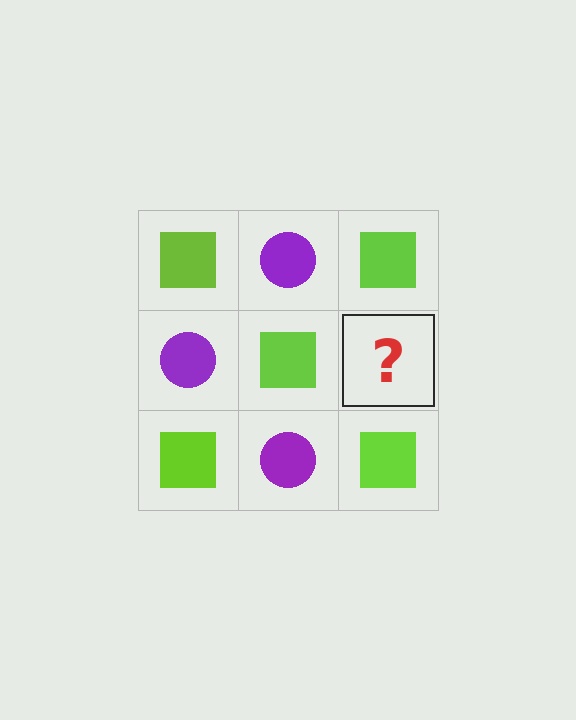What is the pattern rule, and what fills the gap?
The rule is that it alternates lime square and purple circle in a checkerboard pattern. The gap should be filled with a purple circle.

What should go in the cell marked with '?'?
The missing cell should contain a purple circle.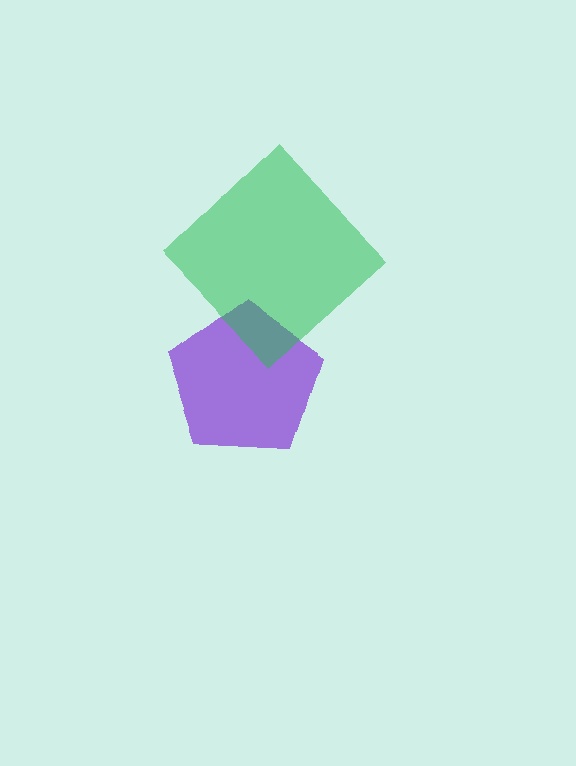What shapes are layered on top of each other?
The layered shapes are: a purple pentagon, a green diamond.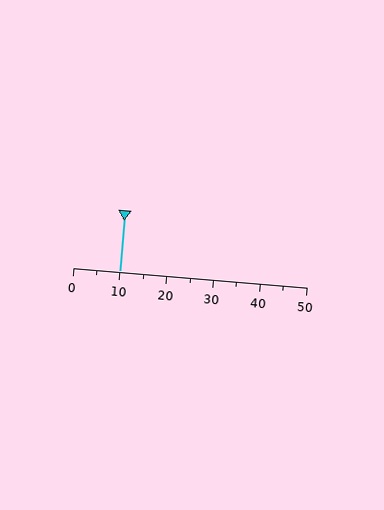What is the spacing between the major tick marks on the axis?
The major ticks are spaced 10 apart.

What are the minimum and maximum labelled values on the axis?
The axis runs from 0 to 50.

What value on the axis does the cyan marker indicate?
The marker indicates approximately 10.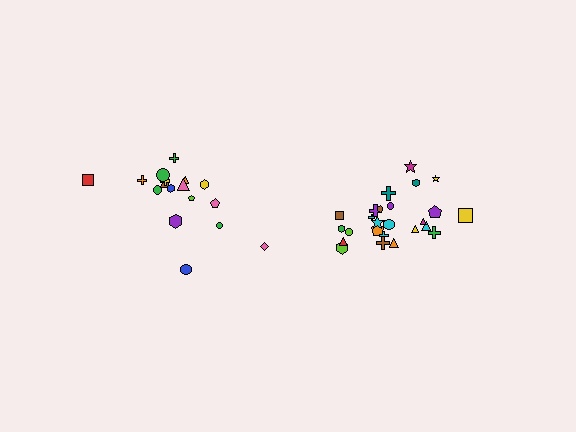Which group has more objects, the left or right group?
The right group.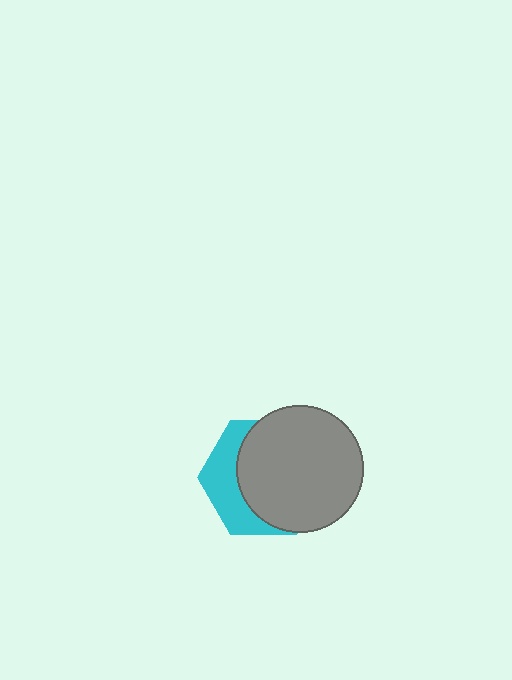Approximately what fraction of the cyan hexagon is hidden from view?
Roughly 66% of the cyan hexagon is hidden behind the gray circle.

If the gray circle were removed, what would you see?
You would see the complete cyan hexagon.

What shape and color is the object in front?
The object in front is a gray circle.